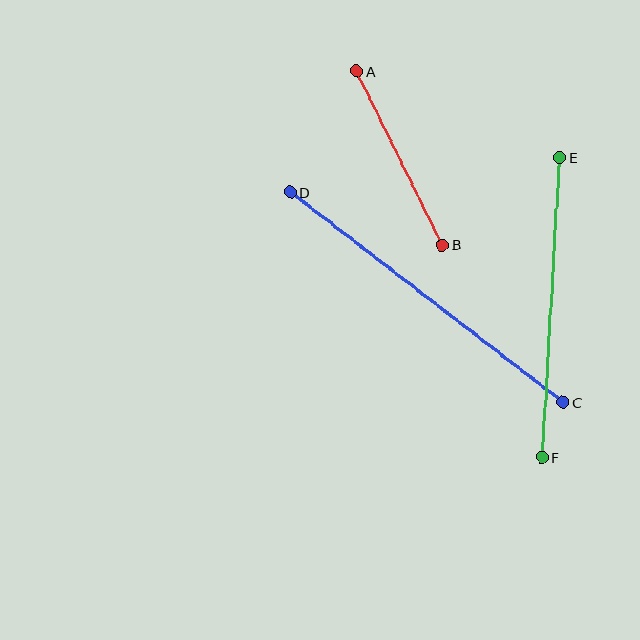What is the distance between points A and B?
The distance is approximately 194 pixels.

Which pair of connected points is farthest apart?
Points C and D are farthest apart.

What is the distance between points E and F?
The distance is approximately 300 pixels.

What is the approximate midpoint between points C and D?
The midpoint is at approximately (427, 297) pixels.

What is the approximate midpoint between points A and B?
The midpoint is at approximately (399, 158) pixels.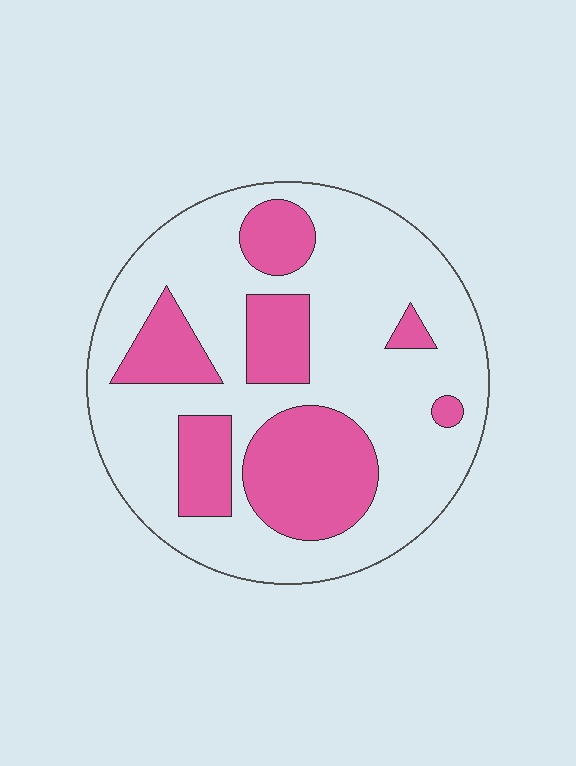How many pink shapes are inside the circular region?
7.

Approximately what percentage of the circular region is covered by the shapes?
Approximately 30%.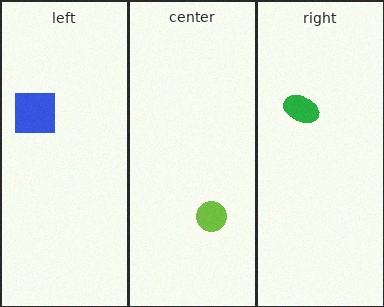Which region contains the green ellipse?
The right region.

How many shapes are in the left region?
1.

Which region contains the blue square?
The left region.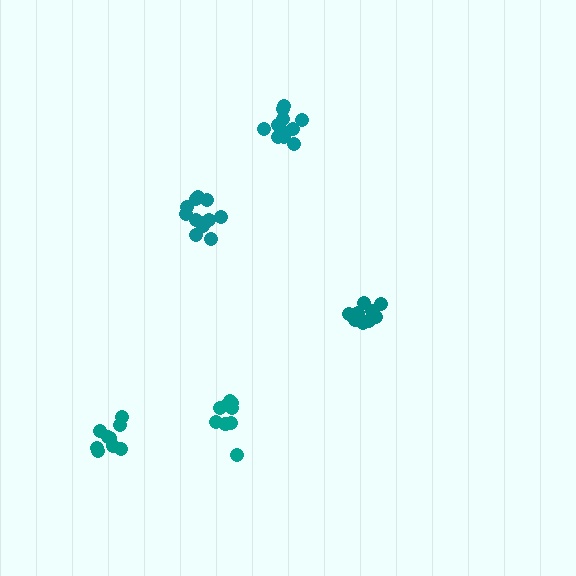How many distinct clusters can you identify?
There are 5 distinct clusters.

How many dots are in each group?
Group 1: 11 dots, Group 2: 12 dots, Group 3: 9 dots, Group 4: 9 dots, Group 5: 9 dots (50 total).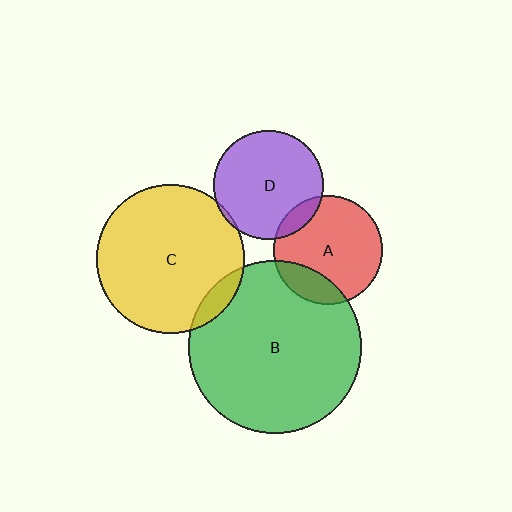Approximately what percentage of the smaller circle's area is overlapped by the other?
Approximately 10%.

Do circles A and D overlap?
Yes.